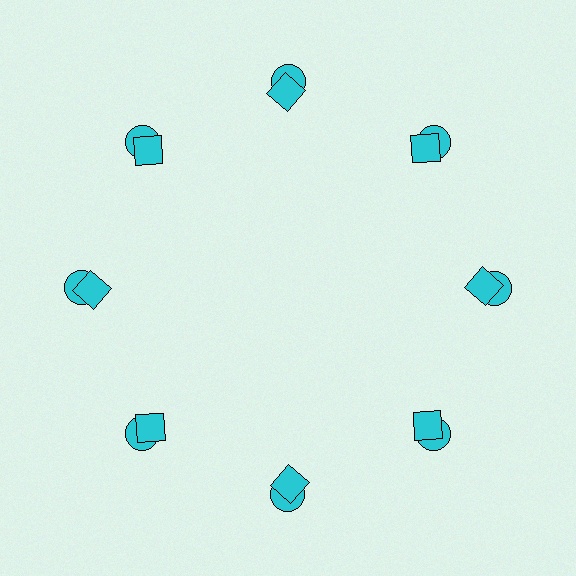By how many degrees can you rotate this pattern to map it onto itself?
The pattern maps onto itself every 45 degrees of rotation.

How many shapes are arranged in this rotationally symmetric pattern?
There are 16 shapes, arranged in 8 groups of 2.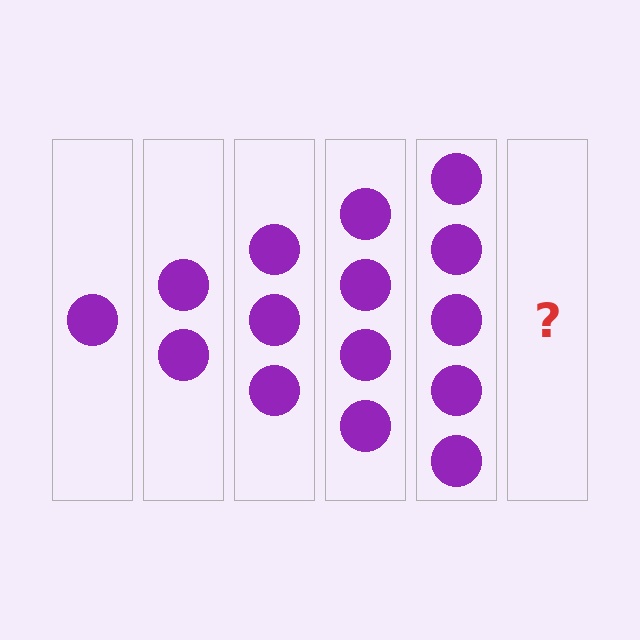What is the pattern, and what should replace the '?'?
The pattern is that each step adds one more circle. The '?' should be 6 circles.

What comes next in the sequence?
The next element should be 6 circles.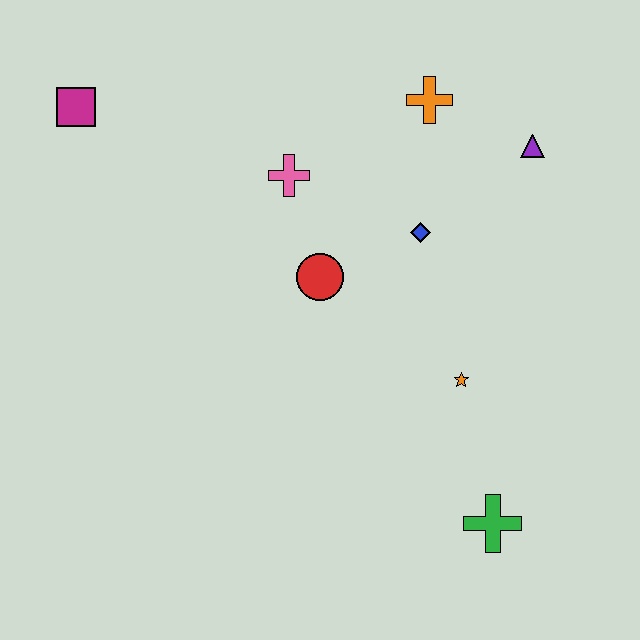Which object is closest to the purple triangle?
The orange cross is closest to the purple triangle.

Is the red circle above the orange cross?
No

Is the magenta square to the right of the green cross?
No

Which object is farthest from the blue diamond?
The magenta square is farthest from the blue diamond.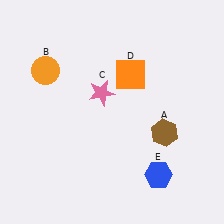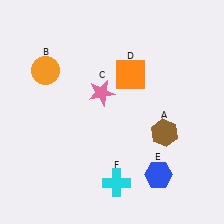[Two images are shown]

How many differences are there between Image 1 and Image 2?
There is 1 difference between the two images.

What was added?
A cyan cross (F) was added in Image 2.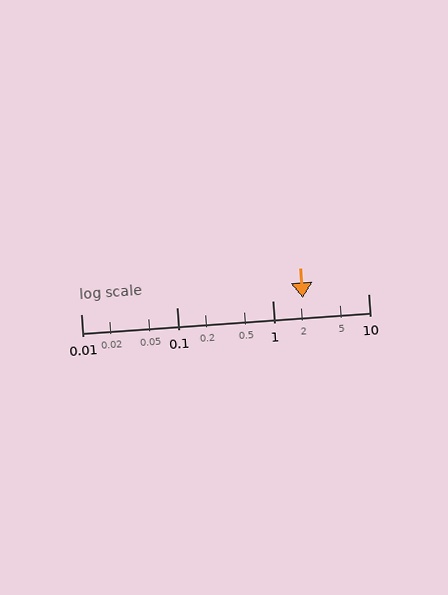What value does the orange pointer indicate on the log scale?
The pointer indicates approximately 2.1.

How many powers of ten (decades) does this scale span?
The scale spans 3 decades, from 0.01 to 10.